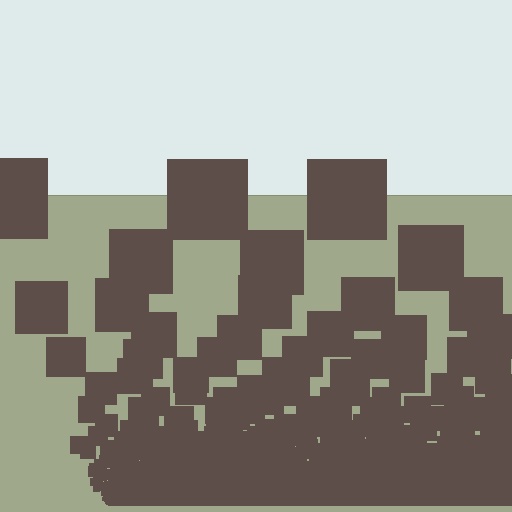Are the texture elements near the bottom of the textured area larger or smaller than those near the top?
Smaller. The gradient is inverted — elements near the bottom are smaller and denser.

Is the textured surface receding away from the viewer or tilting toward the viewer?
The surface appears to tilt toward the viewer. Texture elements get larger and sparser toward the top.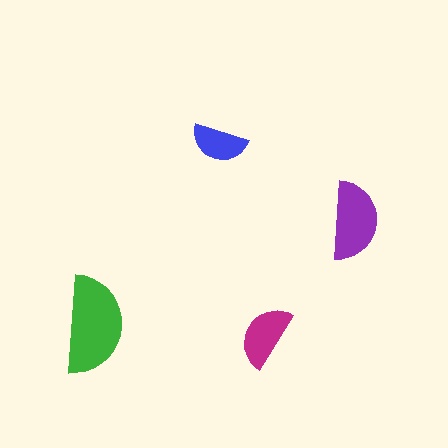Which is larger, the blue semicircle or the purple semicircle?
The purple one.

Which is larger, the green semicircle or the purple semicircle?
The green one.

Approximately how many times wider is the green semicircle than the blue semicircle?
About 2 times wider.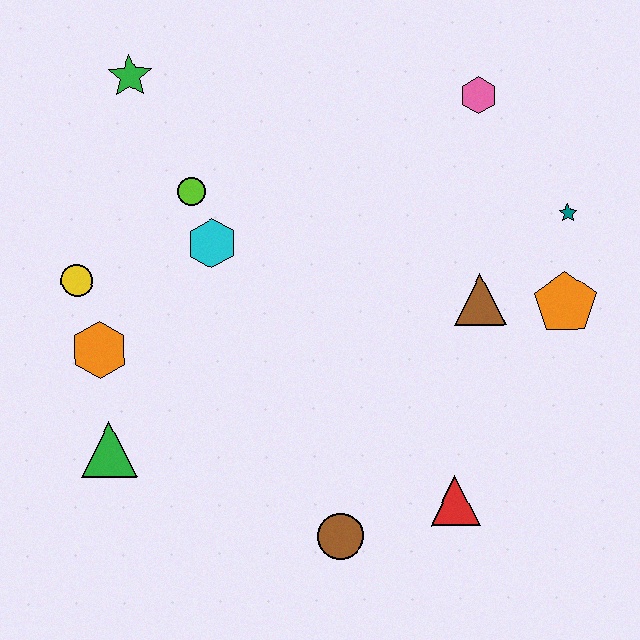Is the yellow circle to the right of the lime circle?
No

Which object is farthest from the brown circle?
The green star is farthest from the brown circle.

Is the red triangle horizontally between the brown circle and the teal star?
Yes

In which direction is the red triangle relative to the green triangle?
The red triangle is to the right of the green triangle.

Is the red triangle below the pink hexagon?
Yes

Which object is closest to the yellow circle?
The orange hexagon is closest to the yellow circle.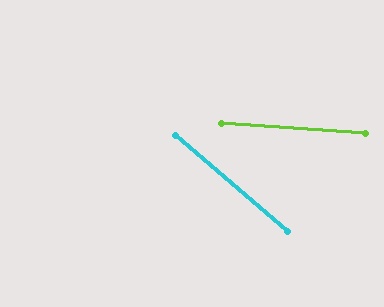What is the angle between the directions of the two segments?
Approximately 37 degrees.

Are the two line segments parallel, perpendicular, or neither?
Neither parallel nor perpendicular — they differ by about 37°.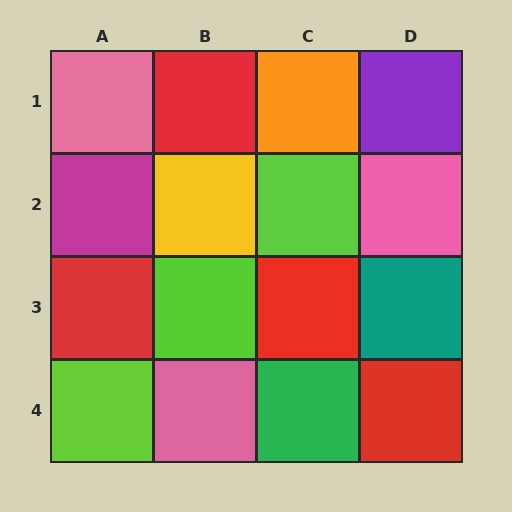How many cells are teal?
1 cell is teal.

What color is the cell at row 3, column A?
Red.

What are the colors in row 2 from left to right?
Magenta, yellow, lime, pink.